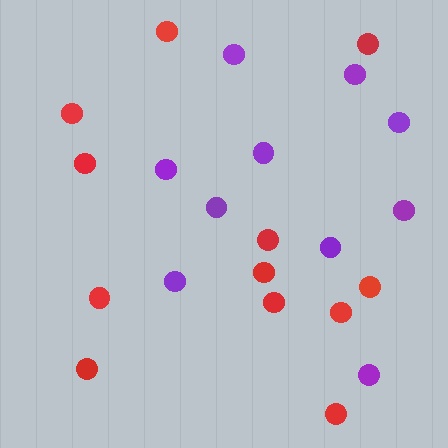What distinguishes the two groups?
There are 2 groups: one group of purple circles (10) and one group of red circles (12).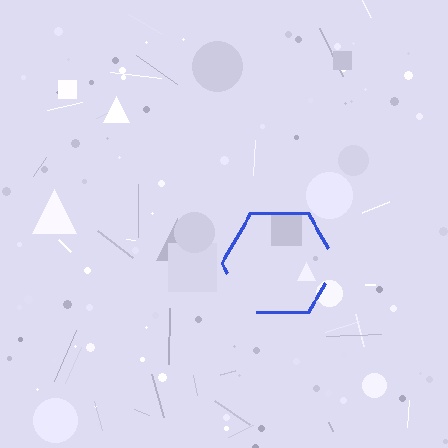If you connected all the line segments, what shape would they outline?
They would outline a hexagon.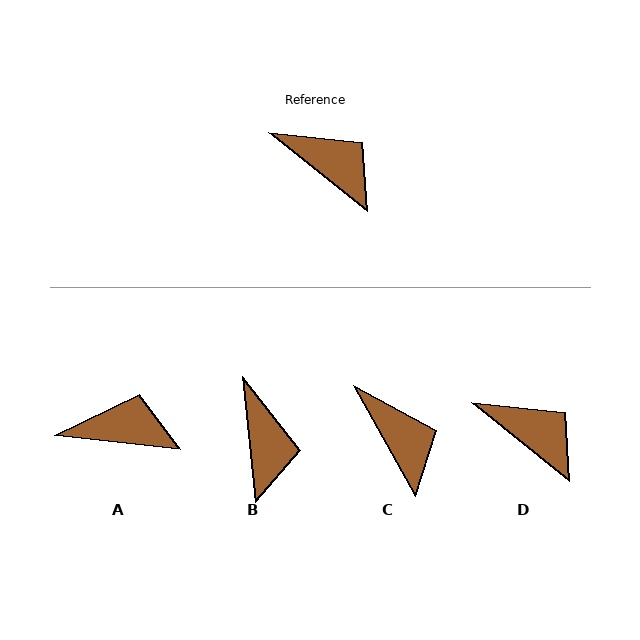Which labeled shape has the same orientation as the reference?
D.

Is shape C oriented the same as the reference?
No, it is off by about 22 degrees.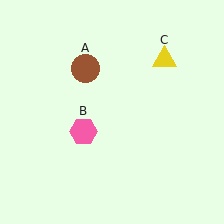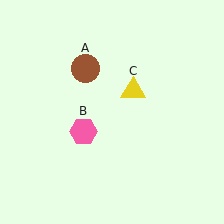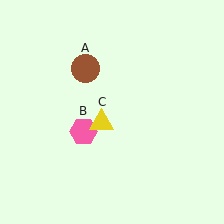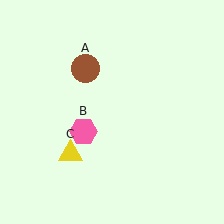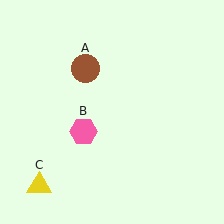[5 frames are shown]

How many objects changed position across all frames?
1 object changed position: yellow triangle (object C).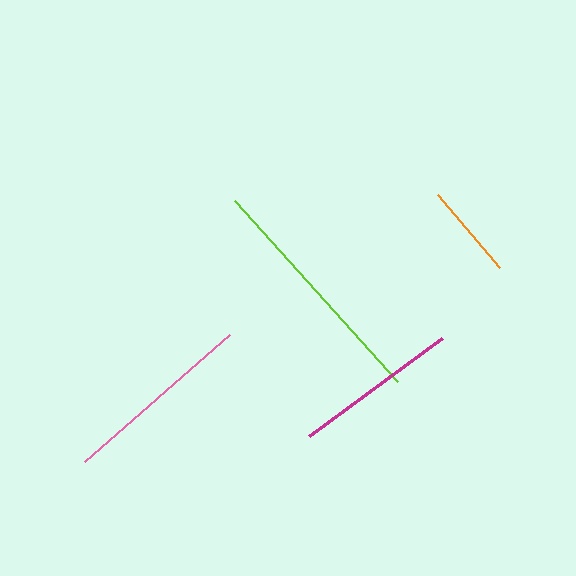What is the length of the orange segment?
The orange segment is approximately 96 pixels long.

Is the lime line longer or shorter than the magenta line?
The lime line is longer than the magenta line.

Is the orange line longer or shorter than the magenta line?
The magenta line is longer than the orange line.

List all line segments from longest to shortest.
From longest to shortest: lime, pink, magenta, orange.